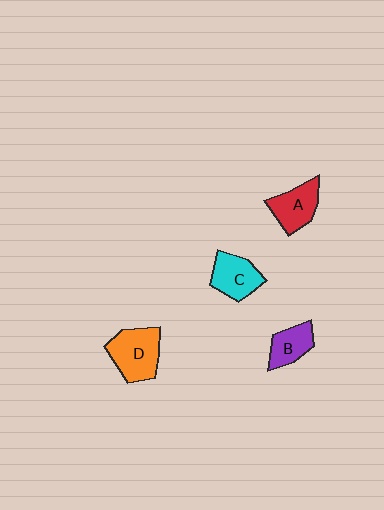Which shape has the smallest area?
Shape B (purple).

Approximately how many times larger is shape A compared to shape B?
Approximately 1.2 times.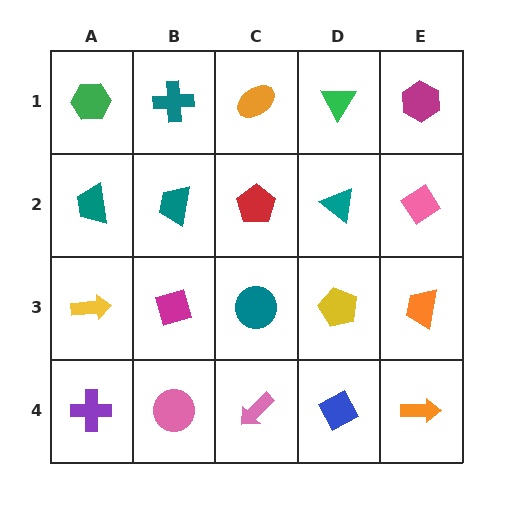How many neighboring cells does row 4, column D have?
3.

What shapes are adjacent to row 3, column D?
A teal triangle (row 2, column D), a blue diamond (row 4, column D), a teal circle (row 3, column C), an orange trapezoid (row 3, column E).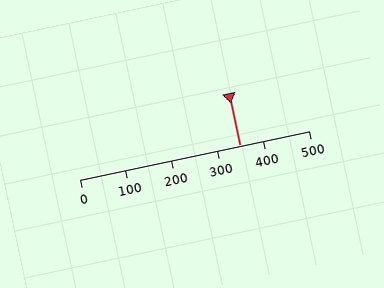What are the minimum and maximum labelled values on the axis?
The axis runs from 0 to 500.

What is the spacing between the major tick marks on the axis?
The major ticks are spaced 100 apart.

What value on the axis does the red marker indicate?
The marker indicates approximately 350.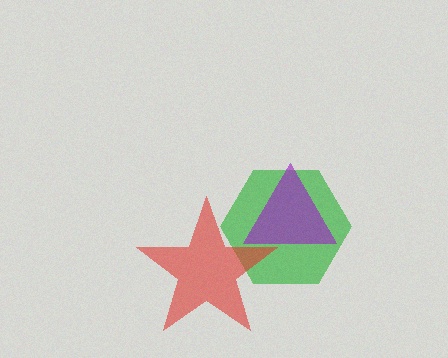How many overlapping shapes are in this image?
There are 3 overlapping shapes in the image.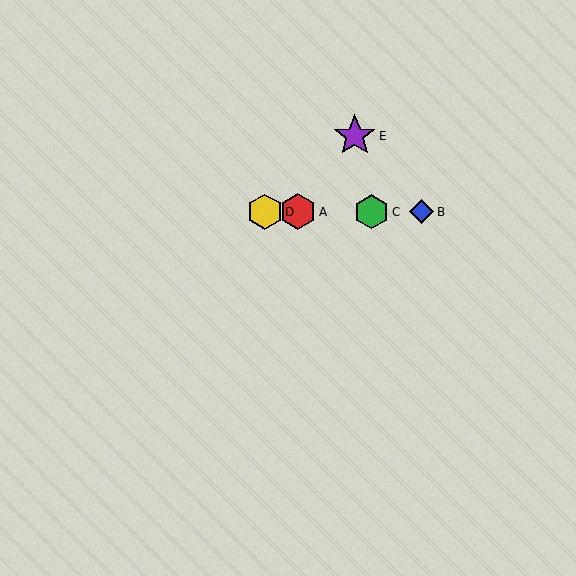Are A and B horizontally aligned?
Yes, both are at y≈212.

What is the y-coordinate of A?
Object A is at y≈212.